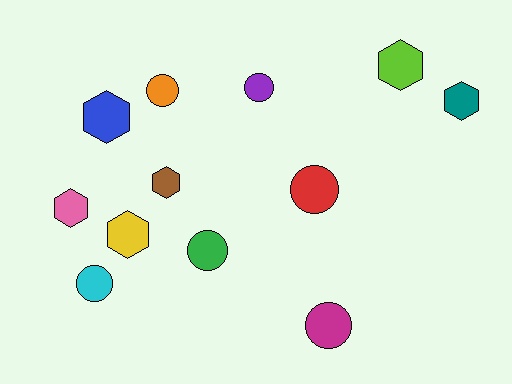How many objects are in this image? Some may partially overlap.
There are 12 objects.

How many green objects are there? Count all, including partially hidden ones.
There is 1 green object.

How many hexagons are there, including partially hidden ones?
There are 6 hexagons.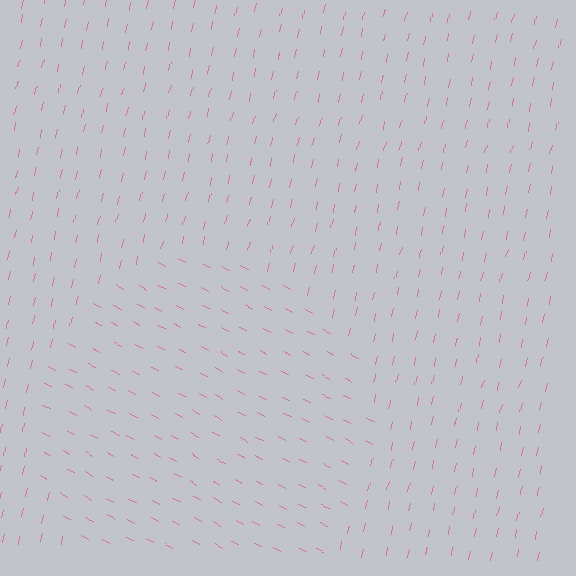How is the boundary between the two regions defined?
The boundary is defined purely by a change in line orientation (approximately 75 degrees difference). All lines are the same color and thickness.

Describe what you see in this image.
The image is filled with small pink line segments. A circle region in the image has lines oriented differently from the surrounding lines, creating a visible texture boundary.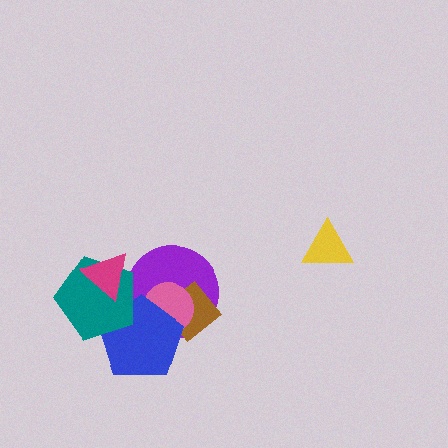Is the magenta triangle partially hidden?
No, no other shape covers it.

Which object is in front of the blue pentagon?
The teal pentagon is in front of the blue pentagon.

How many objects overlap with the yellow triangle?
0 objects overlap with the yellow triangle.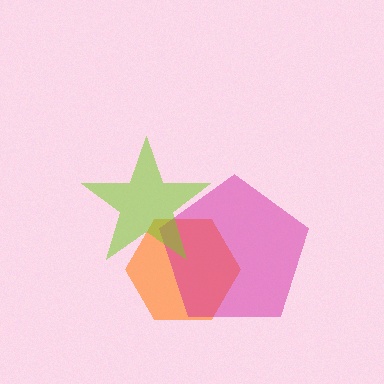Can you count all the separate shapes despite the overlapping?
Yes, there are 3 separate shapes.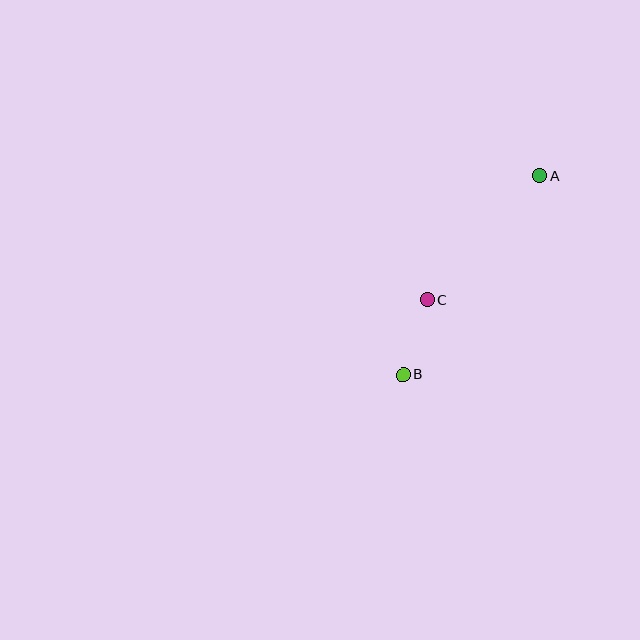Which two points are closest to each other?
Points B and C are closest to each other.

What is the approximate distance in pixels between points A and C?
The distance between A and C is approximately 168 pixels.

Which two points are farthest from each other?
Points A and B are farthest from each other.